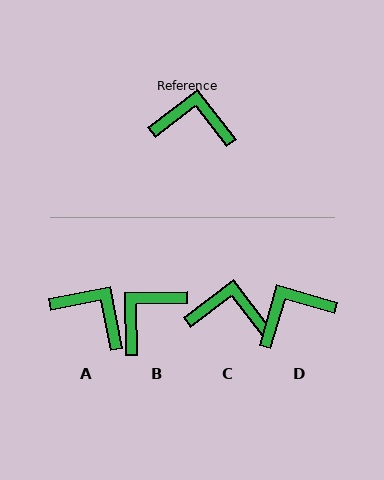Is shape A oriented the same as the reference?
No, it is off by about 26 degrees.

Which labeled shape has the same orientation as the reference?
C.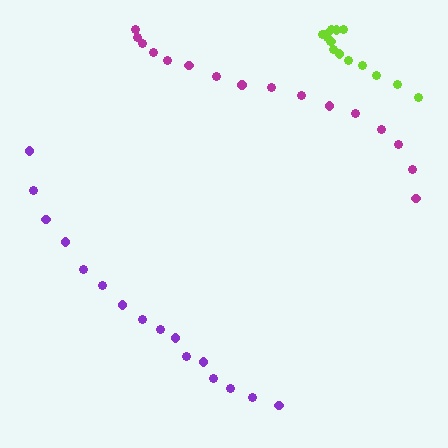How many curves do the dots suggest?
There are 3 distinct paths.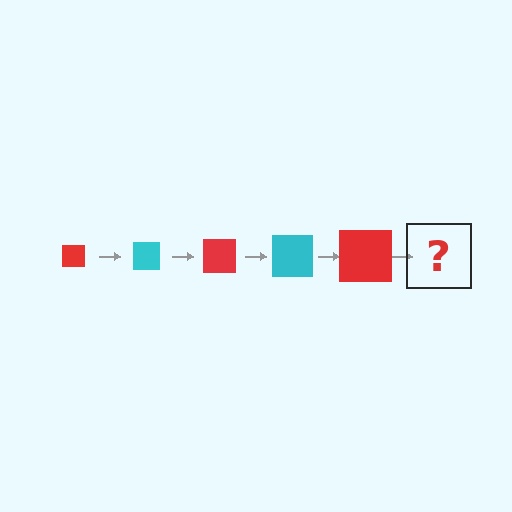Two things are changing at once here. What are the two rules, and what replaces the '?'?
The two rules are that the square grows larger each step and the color cycles through red and cyan. The '?' should be a cyan square, larger than the previous one.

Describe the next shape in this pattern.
It should be a cyan square, larger than the previous one.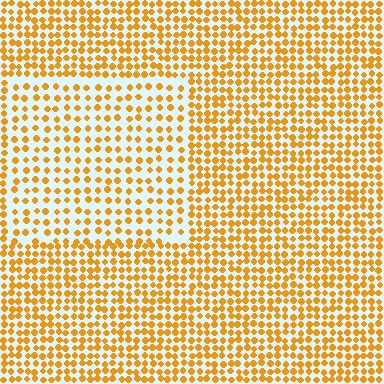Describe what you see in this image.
The image contains small orange elements arranged at two different densities. A rectangle-shaped region is visible where the elements are less densely packed than the surrounding area.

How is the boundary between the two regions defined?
The boundary is defined by a change in element density (approximately 1.7x ratio). All elements are the same color, size, and shape.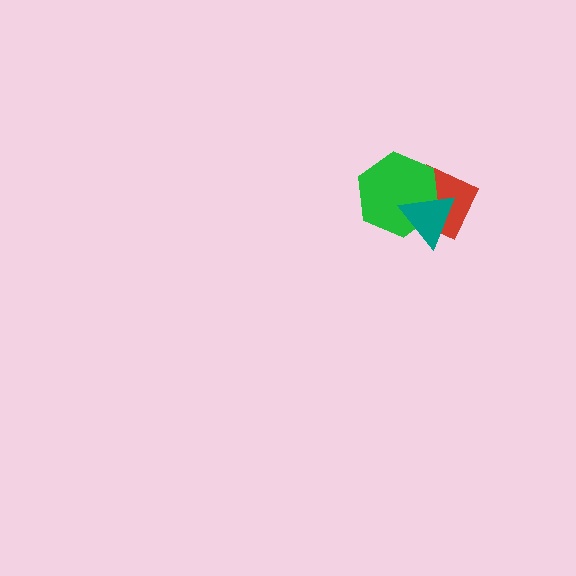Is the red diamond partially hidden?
Yes, it is partially covered by another shape.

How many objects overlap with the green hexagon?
2 objects overlap with the green hexagon.